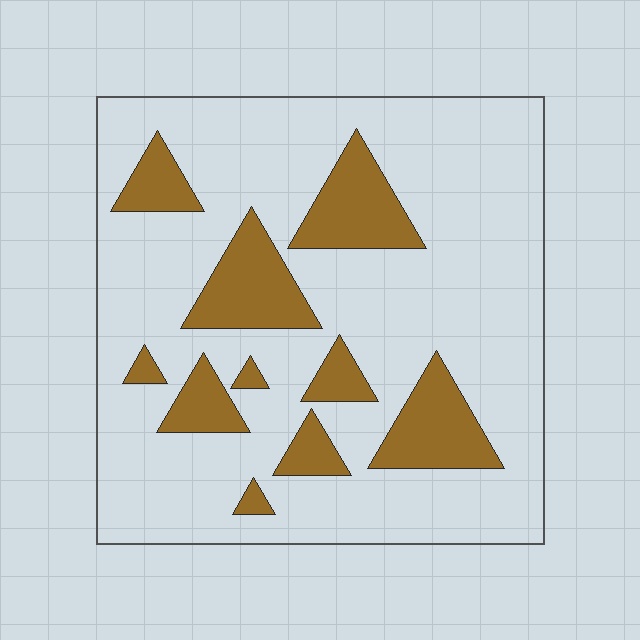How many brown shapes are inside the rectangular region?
10.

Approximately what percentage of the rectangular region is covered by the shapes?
Approximately 20%.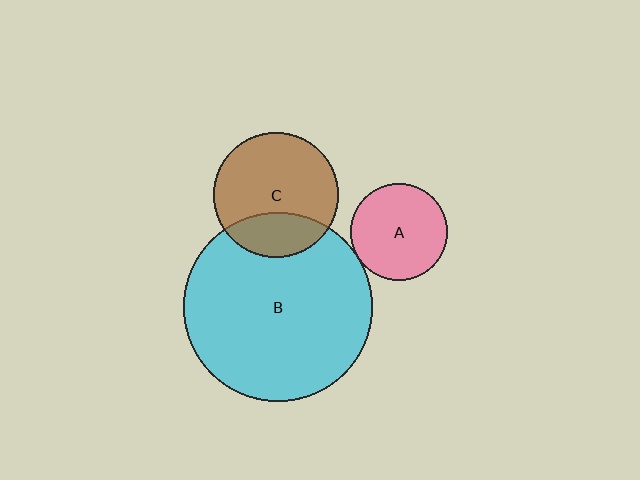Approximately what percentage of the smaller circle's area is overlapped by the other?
Approximately 25%.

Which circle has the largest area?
Circle B (cyan).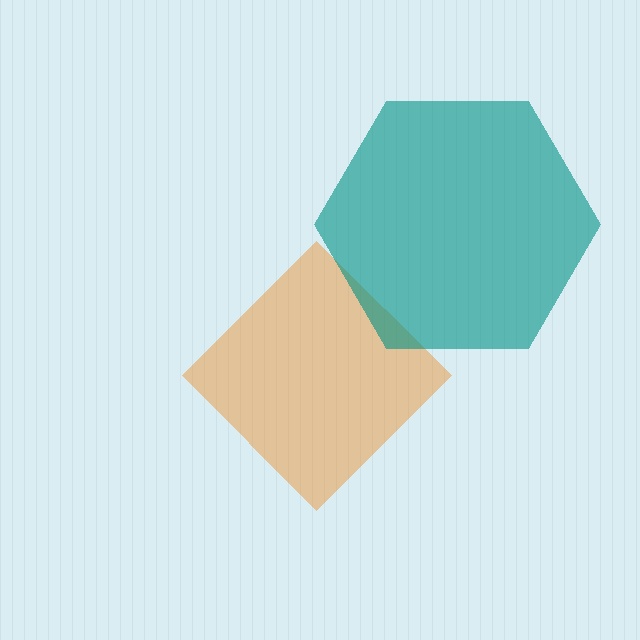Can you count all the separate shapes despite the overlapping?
Yes, there are 2 separate shapes.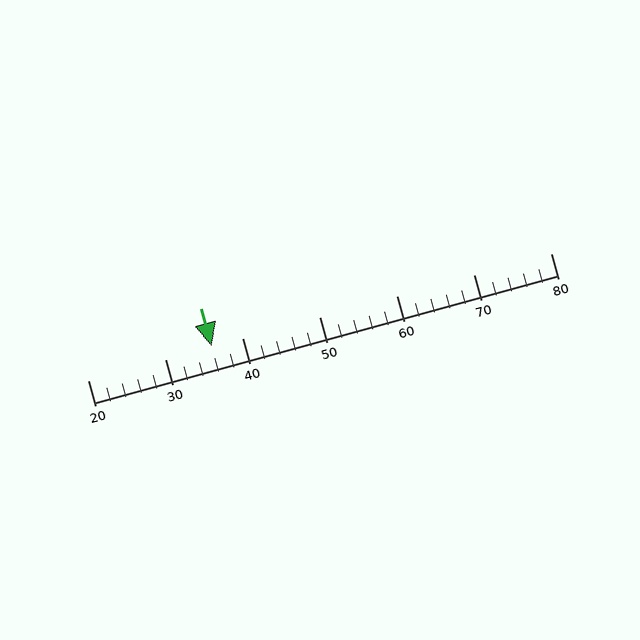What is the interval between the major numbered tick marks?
The major tick marks are spaced 10 units apart.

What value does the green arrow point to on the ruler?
The green arrow points to approximately 36.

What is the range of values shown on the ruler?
The ruler shows values from 20 to 80.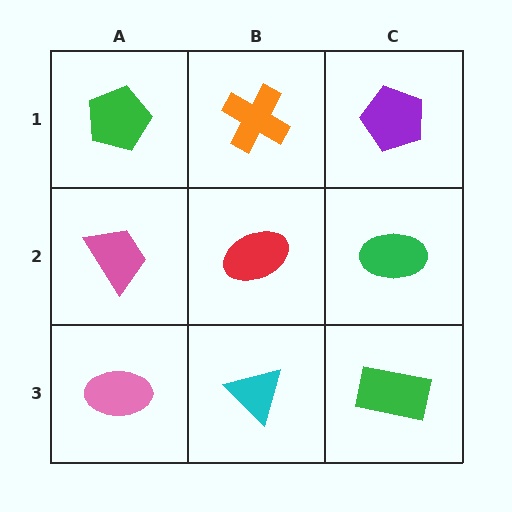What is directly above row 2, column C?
A purple pentagon.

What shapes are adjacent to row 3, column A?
A pink trapezoid (row 2, column A), a cyan triangle (row 3, column B).